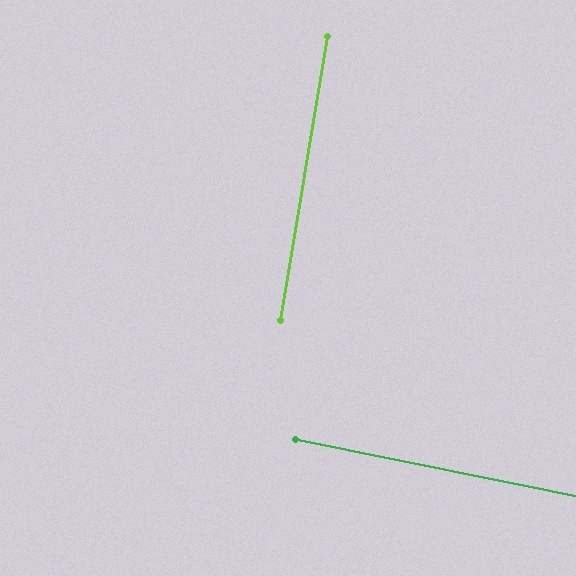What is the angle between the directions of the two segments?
Approximately 88 degrees.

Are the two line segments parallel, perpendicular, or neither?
Perpendicular — they meet at approximately 88°.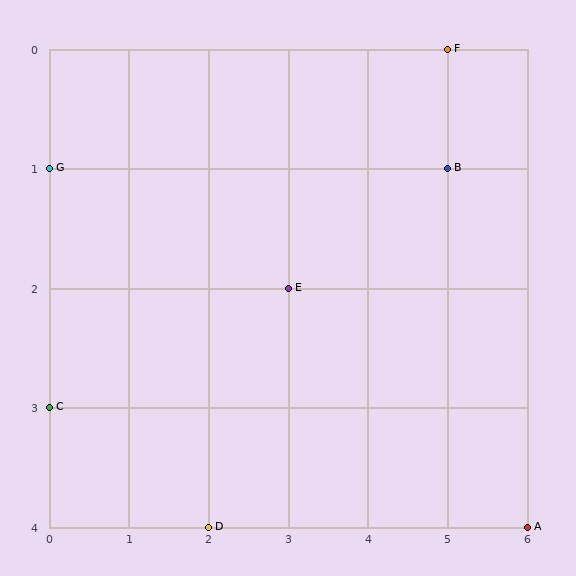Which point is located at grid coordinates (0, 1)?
Point G is at (0, 1).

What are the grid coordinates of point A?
Point A is at grid coordinates (6, 4).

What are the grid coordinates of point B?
Point B is at grid coordinates (5, 1).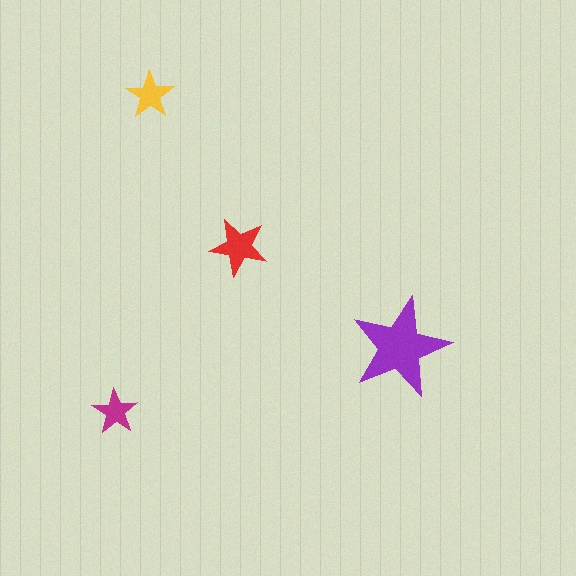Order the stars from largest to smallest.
the purple one, the red one, the yellow one, the magenta one.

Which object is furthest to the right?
The purple star is rightmost.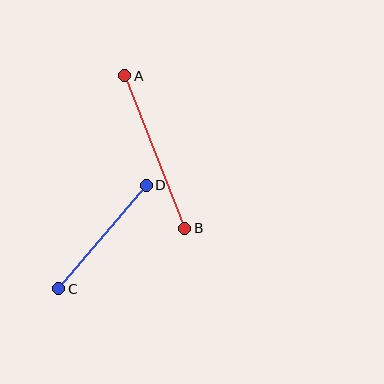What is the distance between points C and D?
The distance is approximately 135 pixels.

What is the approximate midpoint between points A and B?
The midpoint is at approximately (155, 152) pixels.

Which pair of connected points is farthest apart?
Points A and B are farthest apart.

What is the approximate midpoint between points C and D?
The midpoint is at approximately (103, 237) pixels.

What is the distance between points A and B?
The distance is approximately 164 pixels.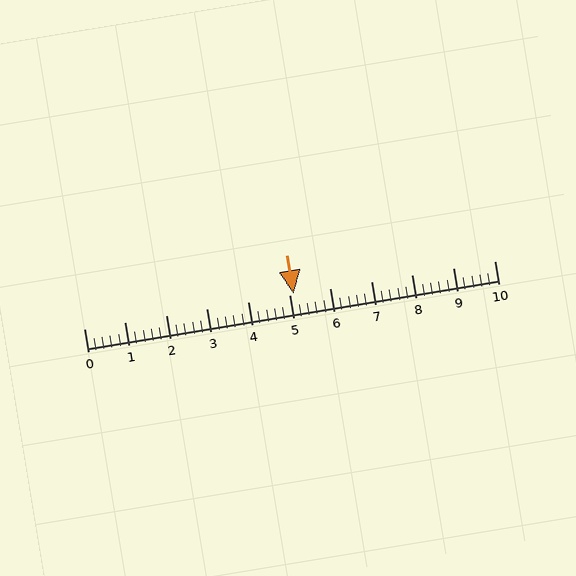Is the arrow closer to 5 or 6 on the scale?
The arrow is closer to 5.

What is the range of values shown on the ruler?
The ruler shows values from 0 to 10.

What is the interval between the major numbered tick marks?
The major tick marks are spaced 1 units apart.